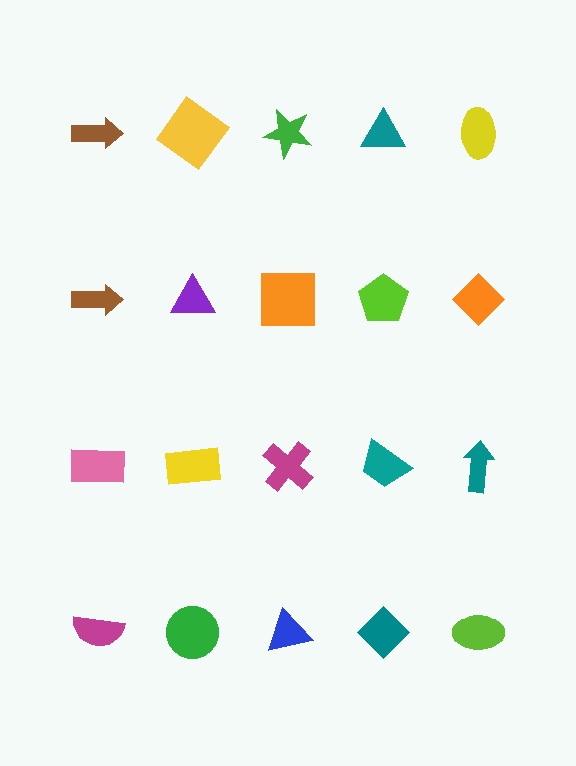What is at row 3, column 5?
A teal arrow.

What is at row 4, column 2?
A green circle.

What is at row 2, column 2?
A purple triangle.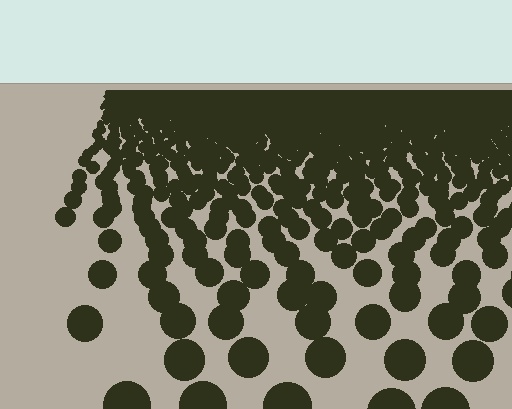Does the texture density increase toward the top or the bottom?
Density increases toward the top.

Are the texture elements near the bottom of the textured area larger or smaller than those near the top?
Larger. Near the bottom, elements are closer to the viewer and appear at a bigger on-screen size.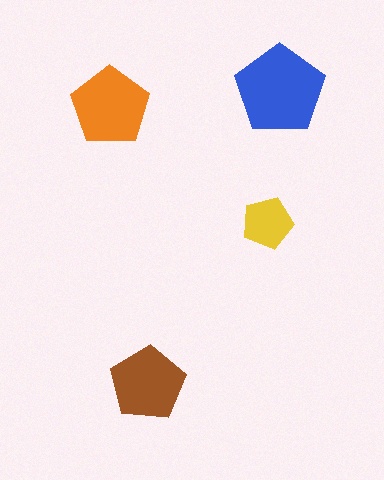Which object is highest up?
The blue pentagon is topmost.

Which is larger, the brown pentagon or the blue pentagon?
The blue one.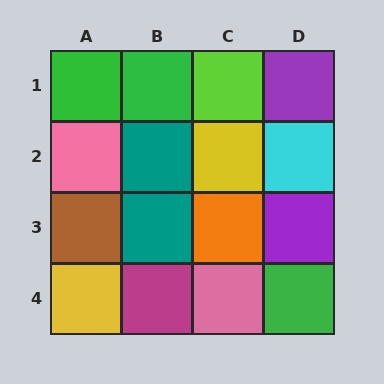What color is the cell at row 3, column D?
Purple.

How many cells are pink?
2 cells are pink.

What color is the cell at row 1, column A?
Green.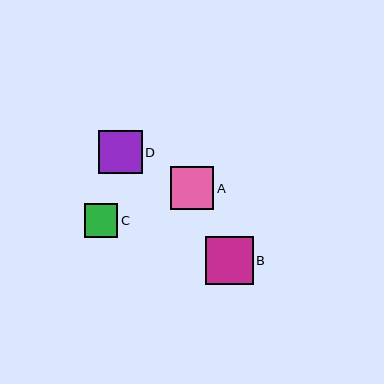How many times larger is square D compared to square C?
Square D is approximately 1.3 times the size of square C.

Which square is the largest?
Square B is the largest with a size of approximately 48 pixels.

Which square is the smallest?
Square C is the smallest with a size of approximately 33 pixels.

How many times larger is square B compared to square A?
Square B is approximately 1.1 times the size of square A.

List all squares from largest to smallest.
From largest to smallest: B, D, A, C.